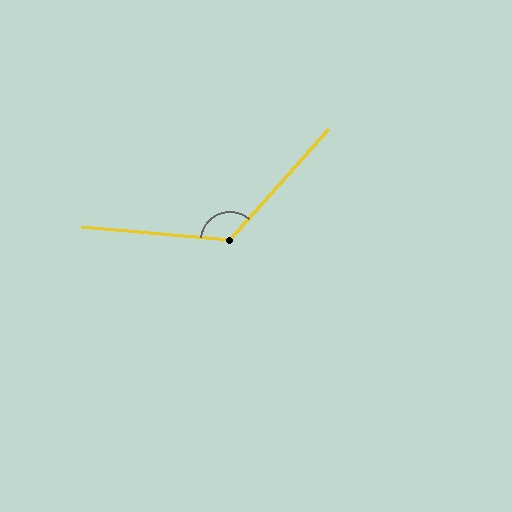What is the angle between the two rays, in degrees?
Approximately 126 degrees.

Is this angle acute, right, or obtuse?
It is obtuse.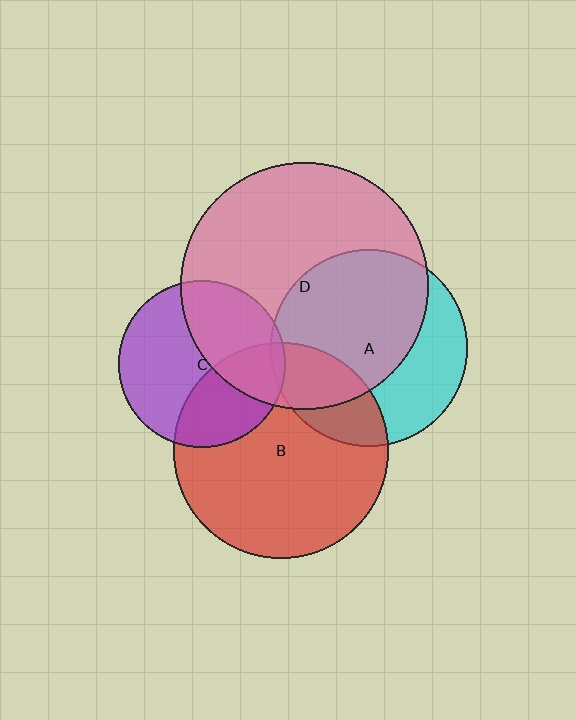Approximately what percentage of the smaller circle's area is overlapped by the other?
Approximately 5%.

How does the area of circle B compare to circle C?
Approximately 1.7 times.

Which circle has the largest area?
Circle D (pink).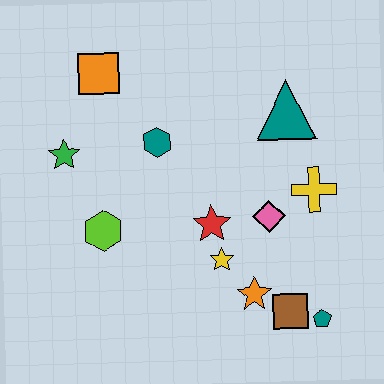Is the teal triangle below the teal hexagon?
No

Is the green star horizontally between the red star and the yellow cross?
No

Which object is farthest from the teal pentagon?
The orange square is farthest from the teal pentagon.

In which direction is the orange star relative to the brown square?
The orange star is to the left of the brown square.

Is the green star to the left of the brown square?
Yes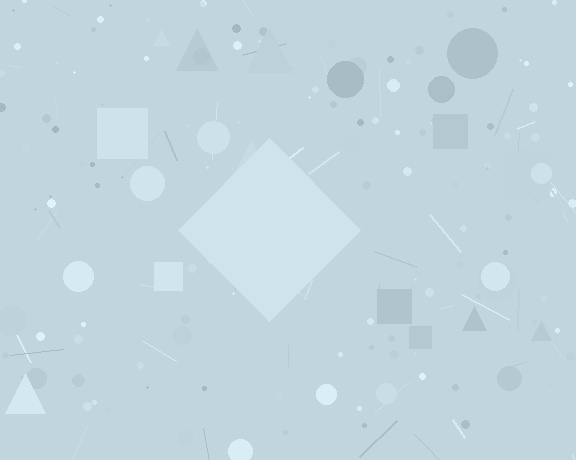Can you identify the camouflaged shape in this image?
The camouflaged shape is a diamond.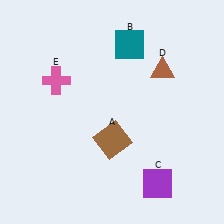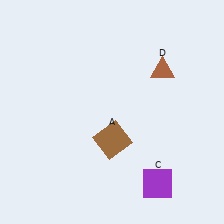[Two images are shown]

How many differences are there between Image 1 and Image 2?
There are 2 differences between the two images.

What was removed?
The pink cross (E), the teal square (B) were removed in Image 2.